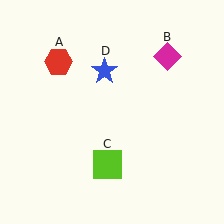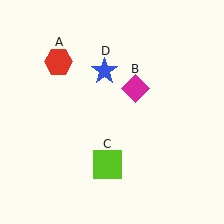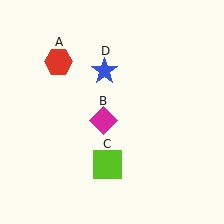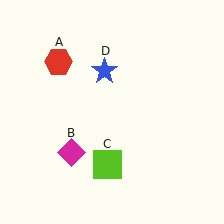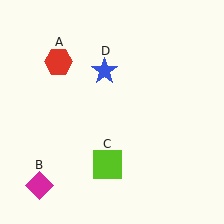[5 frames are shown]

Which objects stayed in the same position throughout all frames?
Red hexagon (object A) and lime square (object C) and blue star (object D) remained stationary.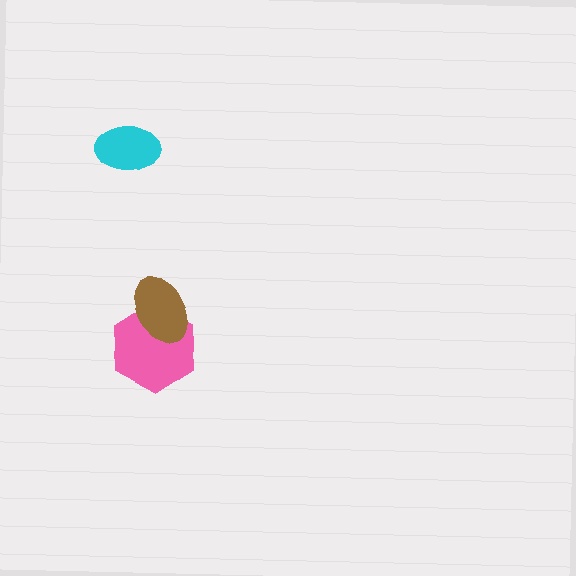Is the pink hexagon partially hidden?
Yes, it is partially covered by another shape.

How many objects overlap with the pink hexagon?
1 object overlaps with the pink hexagon.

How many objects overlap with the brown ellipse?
1 object overlaps with the brown ellipse.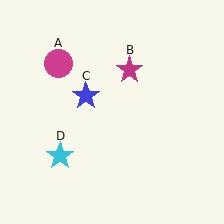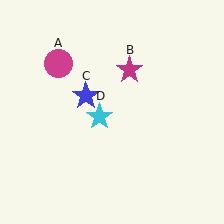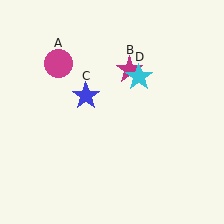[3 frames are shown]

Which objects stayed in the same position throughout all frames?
Magenta circle (object A) and magenta star (object B) and blue star (object C) remained stationary.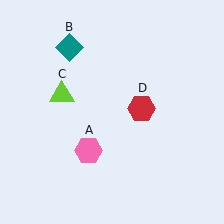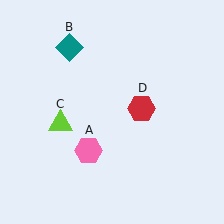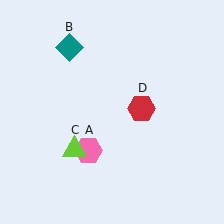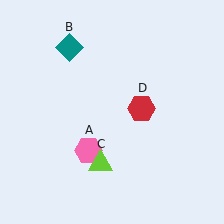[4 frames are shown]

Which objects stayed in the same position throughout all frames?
Pink hexagon (object A) and teal diamond (object B) and red hexagon (object D) remained stationary.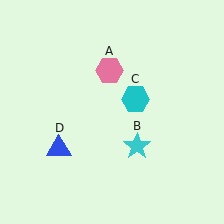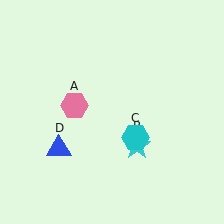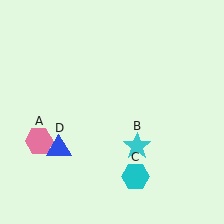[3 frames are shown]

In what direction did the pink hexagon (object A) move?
The pink hexagon (object A) moved down and to the left.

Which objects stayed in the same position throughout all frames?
Cyan star (object B) and blue triangle (object D) remained stationary.